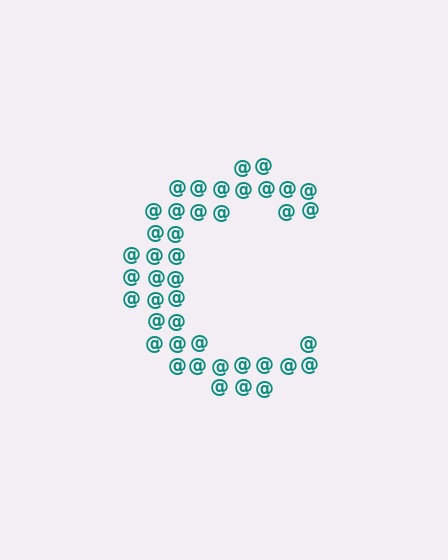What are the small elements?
The small elements are at signs.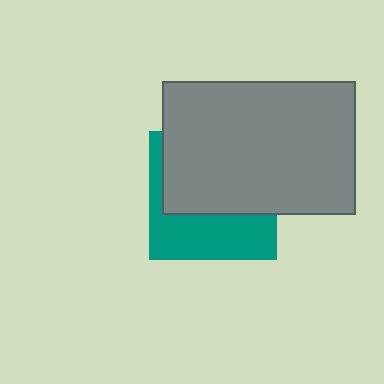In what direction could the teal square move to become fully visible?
The teal square could move down. That would shift it out from behind the gray rectangle entirely.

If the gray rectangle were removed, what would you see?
You would see the complete teal square.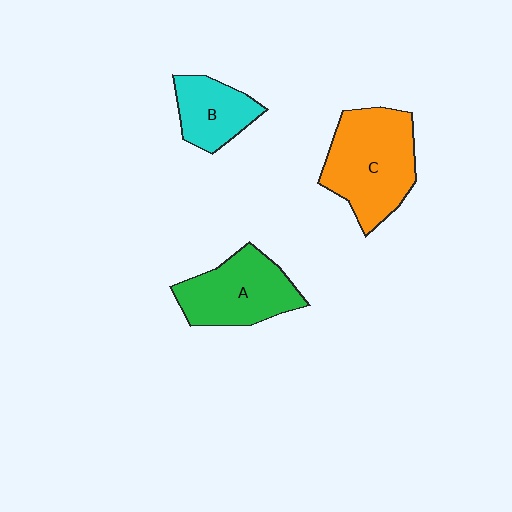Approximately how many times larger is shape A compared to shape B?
Approximately 1.5 times.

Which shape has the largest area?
Shape C (orange).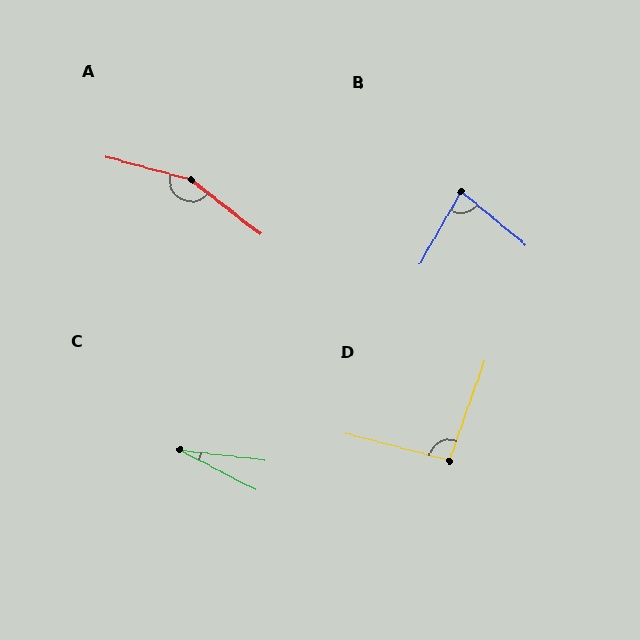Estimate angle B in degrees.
Approximately 80 degrees.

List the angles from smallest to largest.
C (21°), B (80°), D (95°), A (157°).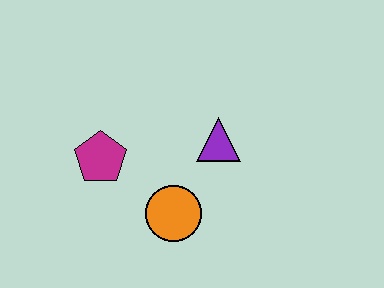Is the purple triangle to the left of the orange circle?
No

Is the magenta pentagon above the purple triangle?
No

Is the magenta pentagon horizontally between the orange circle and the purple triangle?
No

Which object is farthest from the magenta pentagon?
The purple triangle is farthest from the magenta pentagon.